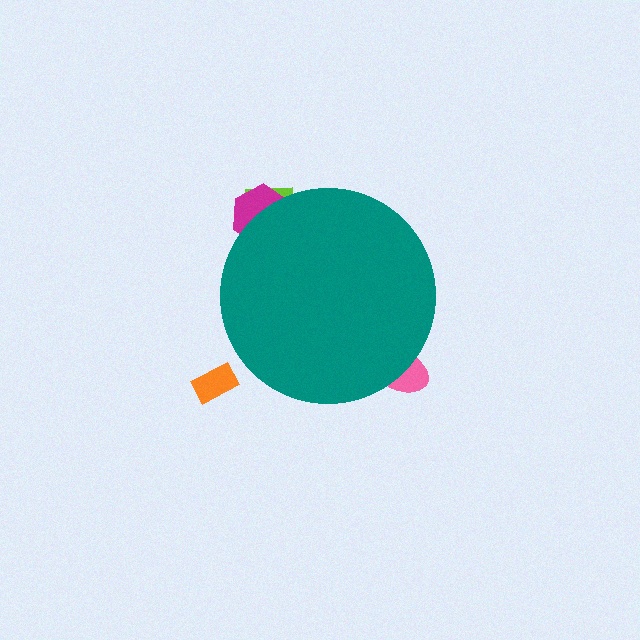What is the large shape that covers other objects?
A teal circle.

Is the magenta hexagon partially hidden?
Yes, the magenta hexagon is partially hidden behind the teal circle.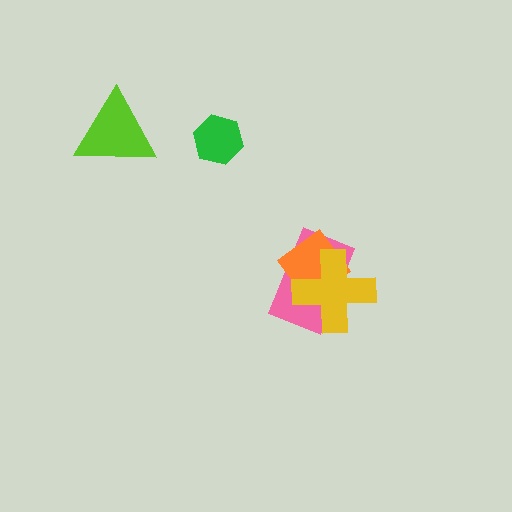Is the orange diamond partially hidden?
Yes, it is partially covered by another shape.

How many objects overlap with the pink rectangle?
2 objects overlap with the pink rectangle.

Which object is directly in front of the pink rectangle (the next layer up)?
The orange diamond is directly in front of the pink rectangle.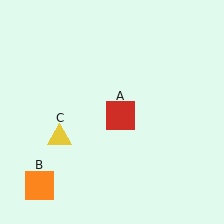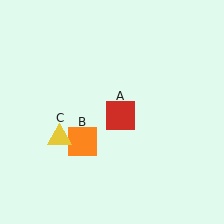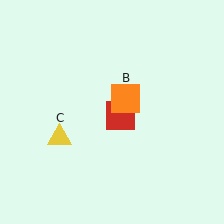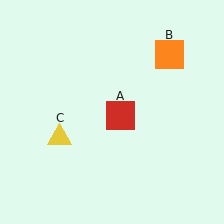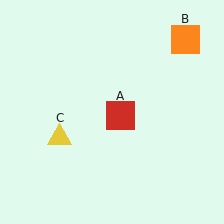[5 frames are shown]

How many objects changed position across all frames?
1 object changed position: orange square (object B).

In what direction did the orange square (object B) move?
The orange square (object B) moved up and to the right.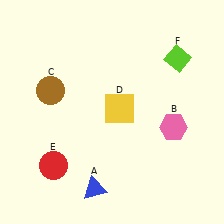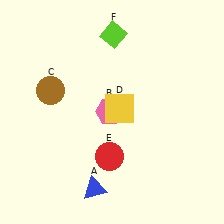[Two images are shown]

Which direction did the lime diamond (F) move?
The lime diamond (F) moved left.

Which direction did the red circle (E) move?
The red circle (E) moved right.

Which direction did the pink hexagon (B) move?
The pink hexagon (B) moved left.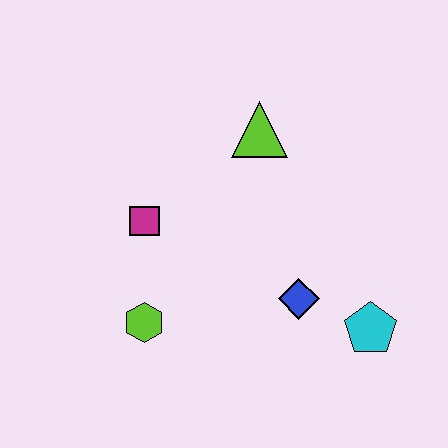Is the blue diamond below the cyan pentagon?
No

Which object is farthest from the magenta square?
The cyan pentagon is farthest from the magenta square.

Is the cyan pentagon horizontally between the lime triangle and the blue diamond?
No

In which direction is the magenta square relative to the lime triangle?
The magenta square is to the left of the lime triangle.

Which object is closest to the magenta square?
The lime hexagon is closest to the magenta square.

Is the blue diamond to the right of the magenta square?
Yes